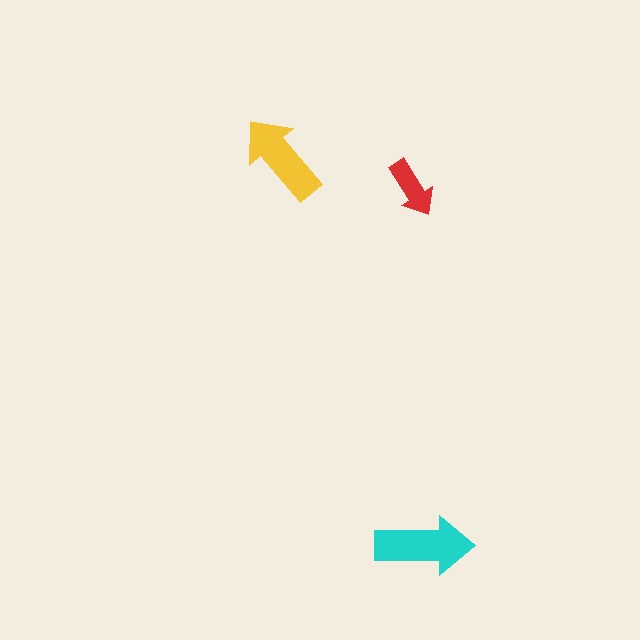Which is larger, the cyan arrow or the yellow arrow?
The cyan one.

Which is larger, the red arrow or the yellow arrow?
The yellow one.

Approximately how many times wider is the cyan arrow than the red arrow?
About 1.5 times wider.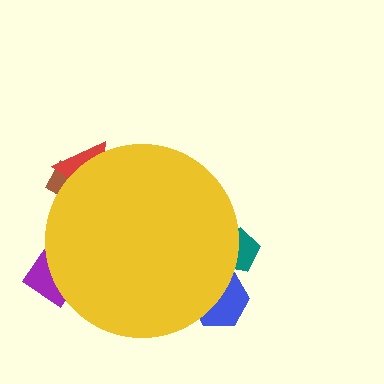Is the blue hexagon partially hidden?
Yes, the blue hexagon is partially hidden behind the yellow circle.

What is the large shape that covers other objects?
A yellow circle.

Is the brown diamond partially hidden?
Yes, the brown diamond is partially hidden behind the yellow circle.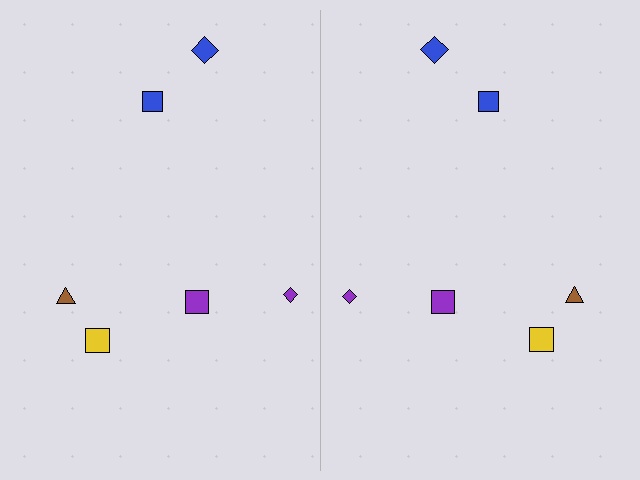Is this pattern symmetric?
Yes, this pattern has bilateral (reflection) symmetry.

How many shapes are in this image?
There are 12 shapes in this image.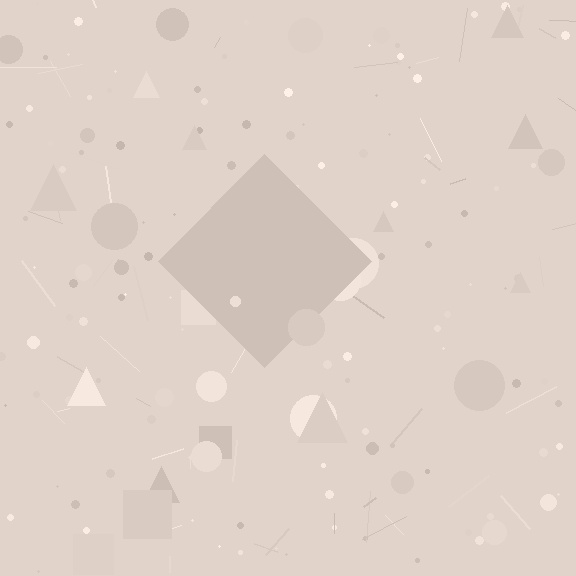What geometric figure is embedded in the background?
A diamond is embedded in the background.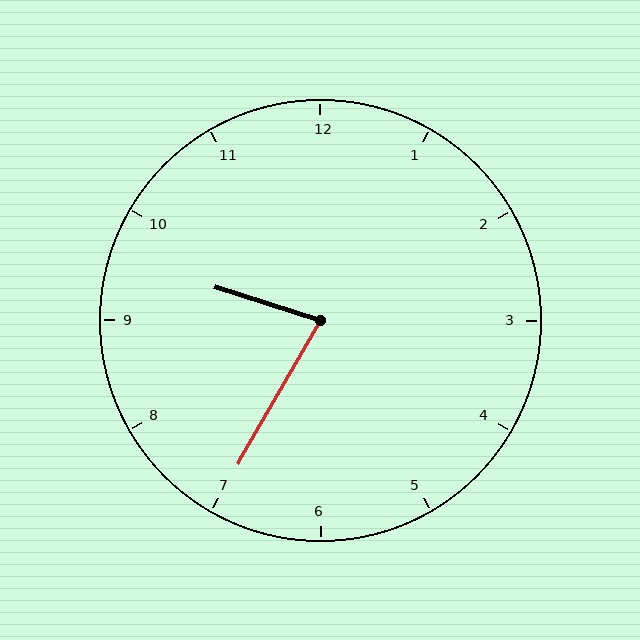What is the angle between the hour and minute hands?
Approximately 78 degrees.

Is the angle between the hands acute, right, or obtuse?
It is acute.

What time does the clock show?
9:35.